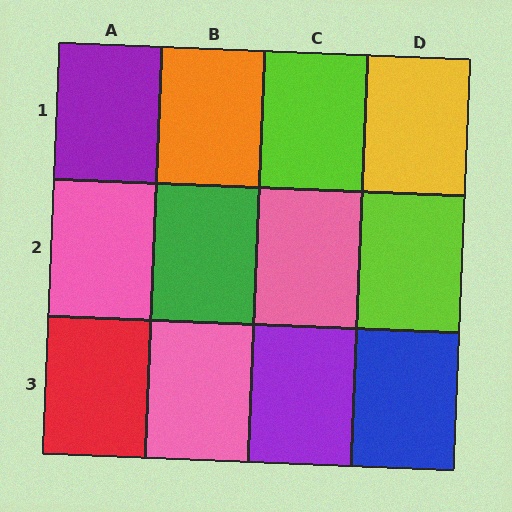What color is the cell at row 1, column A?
Purple.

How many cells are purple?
2 cells are purple.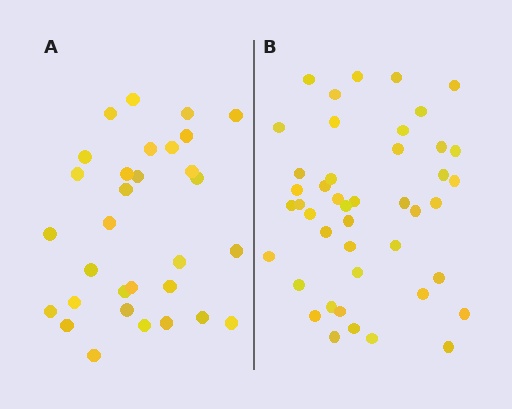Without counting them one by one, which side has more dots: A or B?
Region B (the right region) has more dots.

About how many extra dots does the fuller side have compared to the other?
Region B has approximately 15 more dots than region A.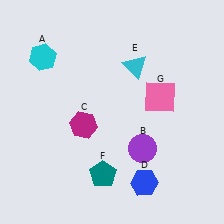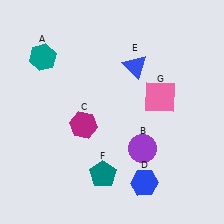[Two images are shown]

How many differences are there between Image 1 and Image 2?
There are 2 differences between the two images.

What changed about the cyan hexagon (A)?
In Image 1, A is cyan. In Image 2, it changed to teal.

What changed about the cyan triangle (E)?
In Image 1, E is cyan. In Image 2, it changed to blue.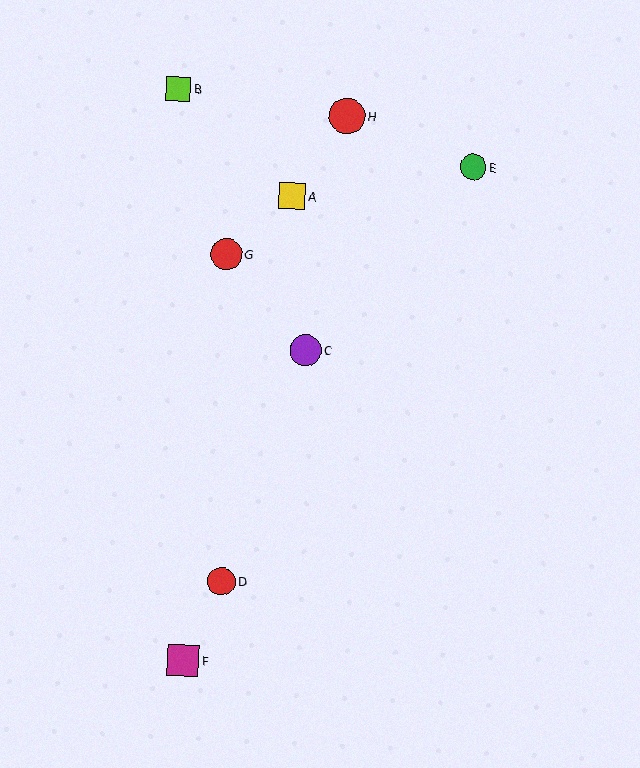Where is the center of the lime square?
The center of the lime square is at (179, 89).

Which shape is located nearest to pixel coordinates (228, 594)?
The red circle (labeled D) at (221, 581) is nearest to that location.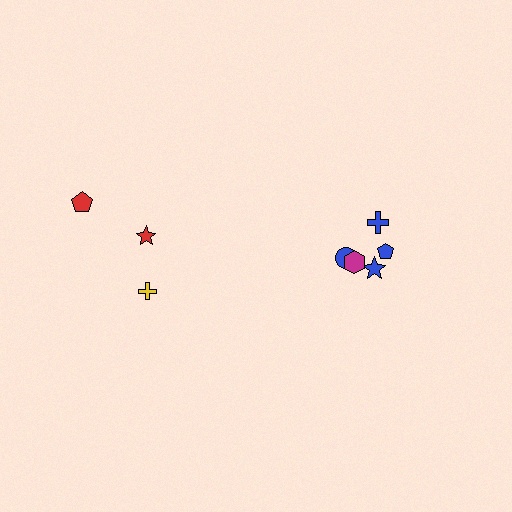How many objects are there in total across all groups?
There are 8 objects.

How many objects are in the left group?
There are 3 objects.